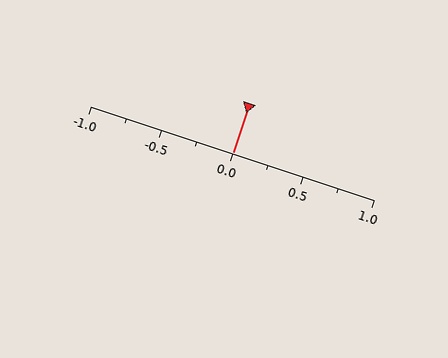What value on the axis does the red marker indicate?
The marker indicates approximately 0.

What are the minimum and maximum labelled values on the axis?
The axis runs from -1.0 to 1.0.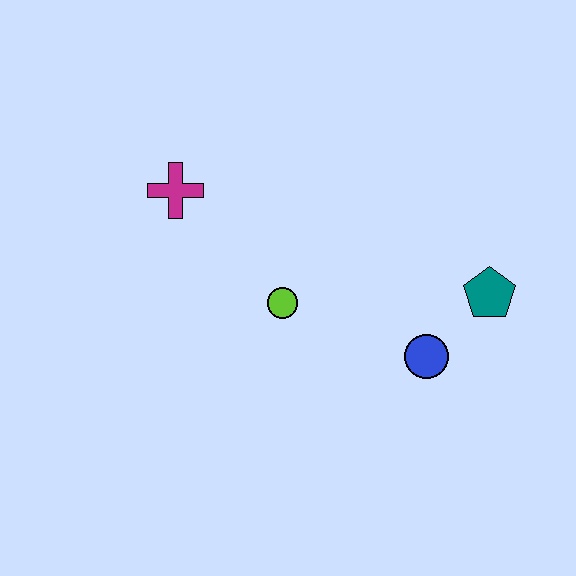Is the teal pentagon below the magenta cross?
Yes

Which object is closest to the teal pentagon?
The blue circle is closest to the teal pentagon.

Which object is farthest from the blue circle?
The magenta cross is farthest from the blue circle.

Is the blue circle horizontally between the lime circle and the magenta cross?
No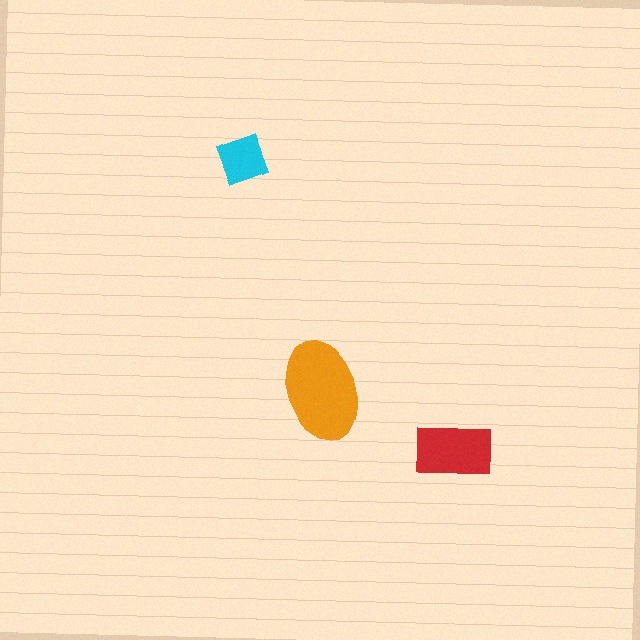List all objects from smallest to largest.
The cyan square, the red rectangle, the orange ellipse.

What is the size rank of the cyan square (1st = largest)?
3rd.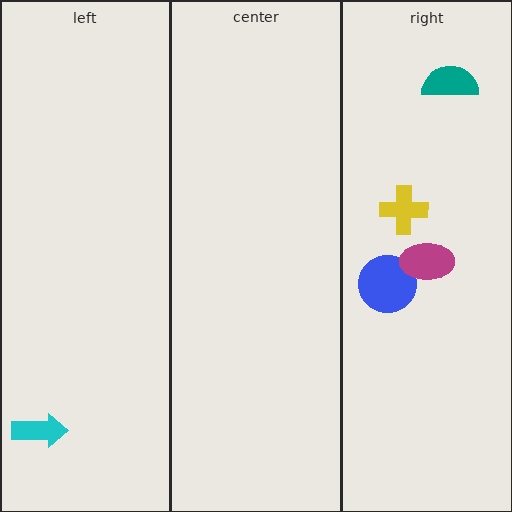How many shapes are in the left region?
1.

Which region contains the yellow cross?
The right region.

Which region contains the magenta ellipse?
The right region.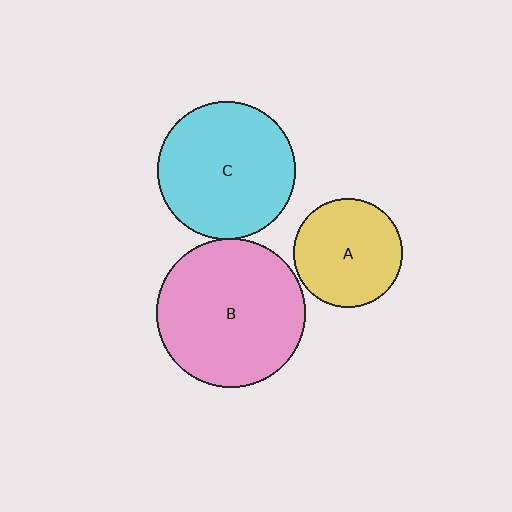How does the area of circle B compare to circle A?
Approximately 1.9 times.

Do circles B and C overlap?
Yes.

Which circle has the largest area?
Circle B (pink).